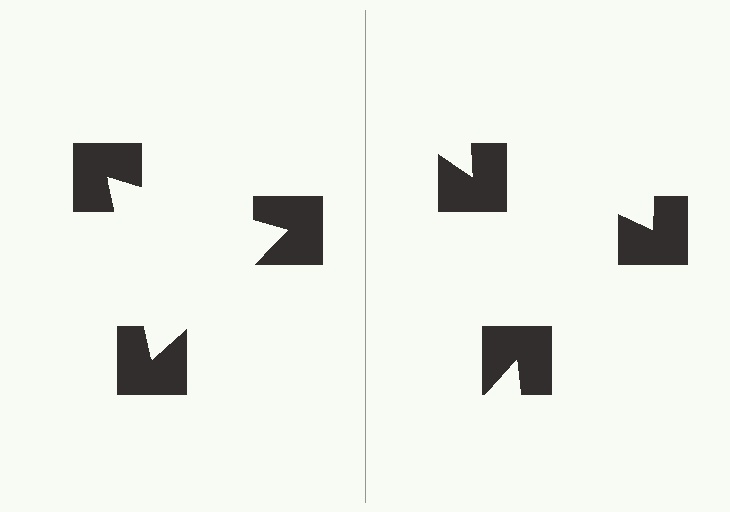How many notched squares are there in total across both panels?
6 — 3 on each side.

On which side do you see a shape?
An illusory triangle appears on the left side. On the right side the wedge cuts are rotated, so no coherent shape forms.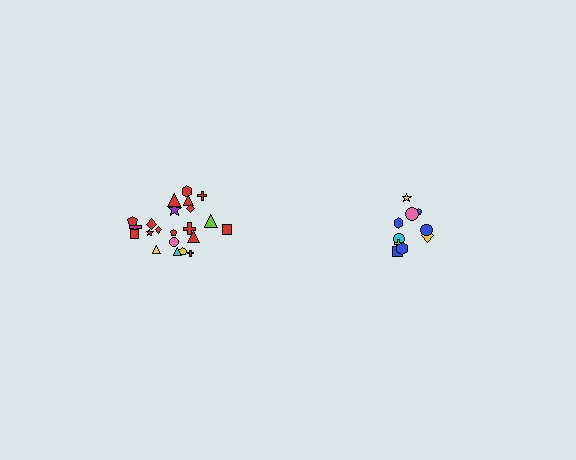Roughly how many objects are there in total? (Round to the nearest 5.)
Roughly 30 objects in total.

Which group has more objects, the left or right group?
The left group.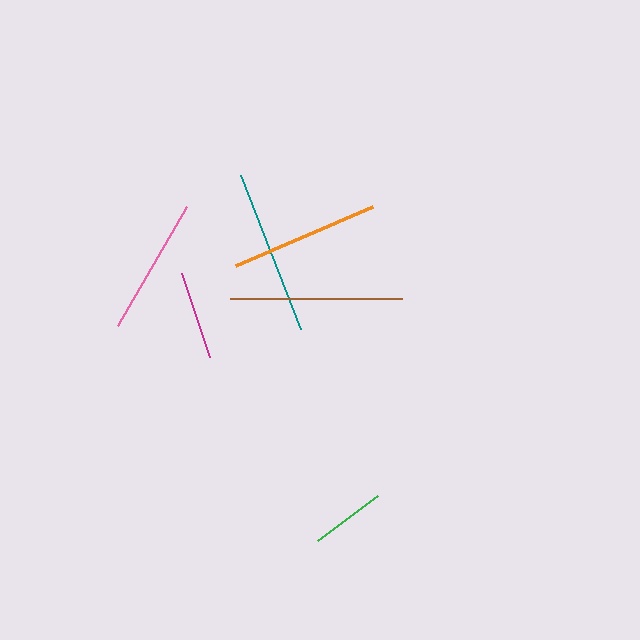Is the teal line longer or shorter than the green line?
The teal line is longer than the green line.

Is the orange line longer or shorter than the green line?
The orange line is longer than the green line.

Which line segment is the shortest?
The green line is the shortest at approximately 74 pixels.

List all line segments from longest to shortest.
From longest to shortest: brown, teal, orange, pink, magenta, green.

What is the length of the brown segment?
The brown segment is approximately 172 pixels long.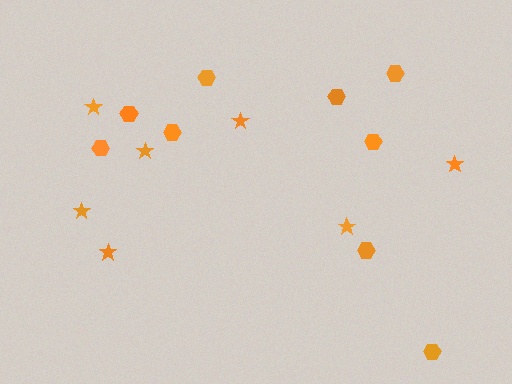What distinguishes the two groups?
There are 2 groups: one group of hexagons (9) and one group of stars (7).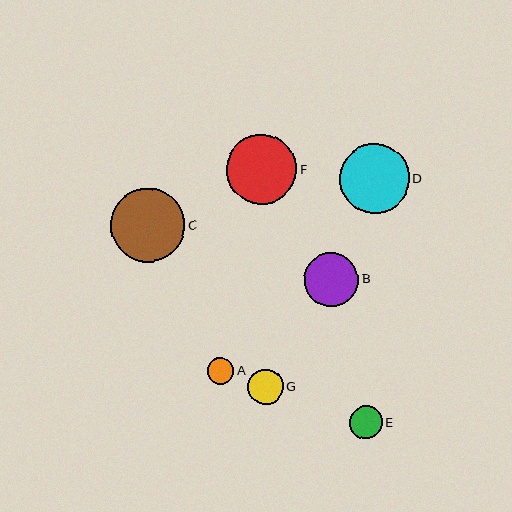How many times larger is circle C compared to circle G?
Circle C is approximately 2.1 times the size of circle G.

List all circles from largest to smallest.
From largest to smallest: C, F, D, B, G, E, A.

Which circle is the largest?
Circle C is the largest with a size of approximately 74 pixels.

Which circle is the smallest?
Circle A is the smallest with a size of approximately 27 pixels.